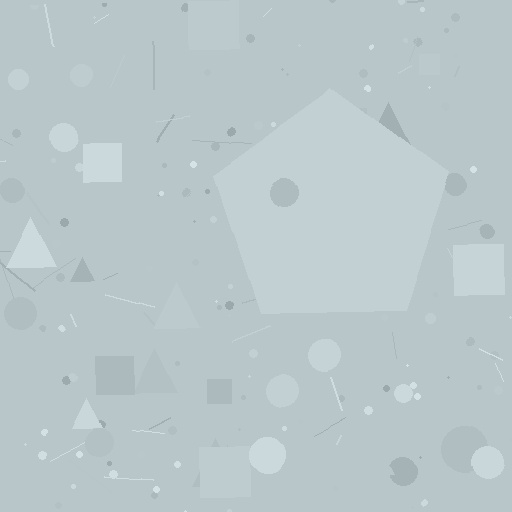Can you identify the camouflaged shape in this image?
The camouflaged shape is a pentagon.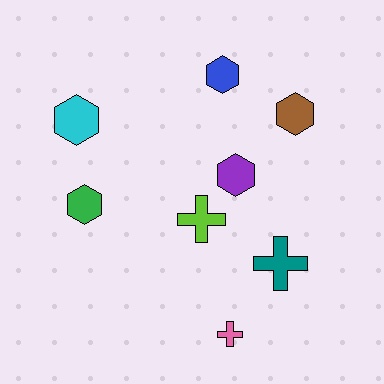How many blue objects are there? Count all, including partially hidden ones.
There is 1 blue object.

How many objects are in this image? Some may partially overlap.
There are 8 objects.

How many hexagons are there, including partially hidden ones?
There are 5 hexagons.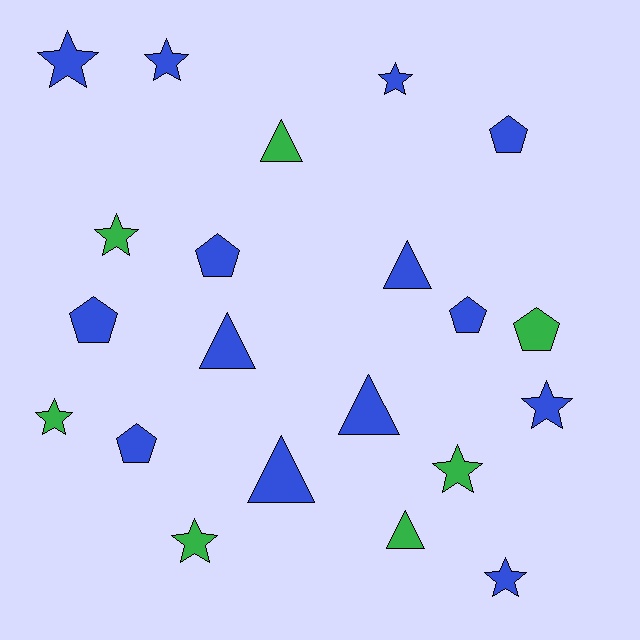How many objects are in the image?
There are 21 objects.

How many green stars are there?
There are 4 green stars.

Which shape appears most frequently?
Star, with 9 objects.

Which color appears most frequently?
Blue, with 14 objects.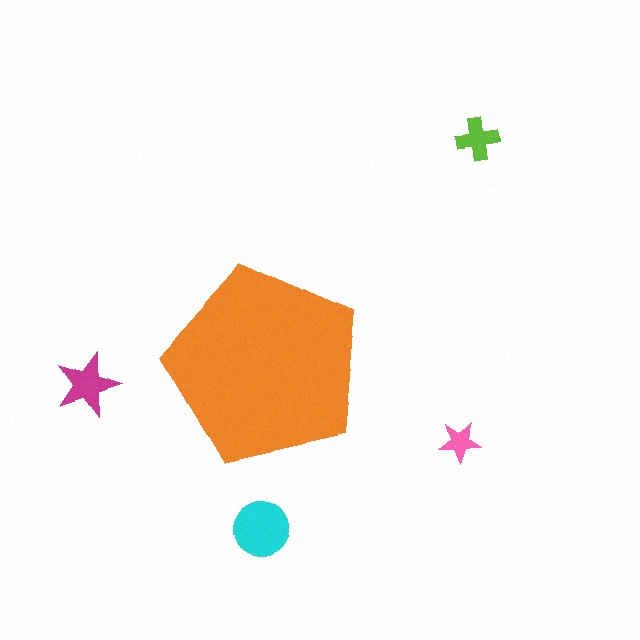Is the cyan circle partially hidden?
No, the cyan circle is fully visible.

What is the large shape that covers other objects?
An orange pentagon.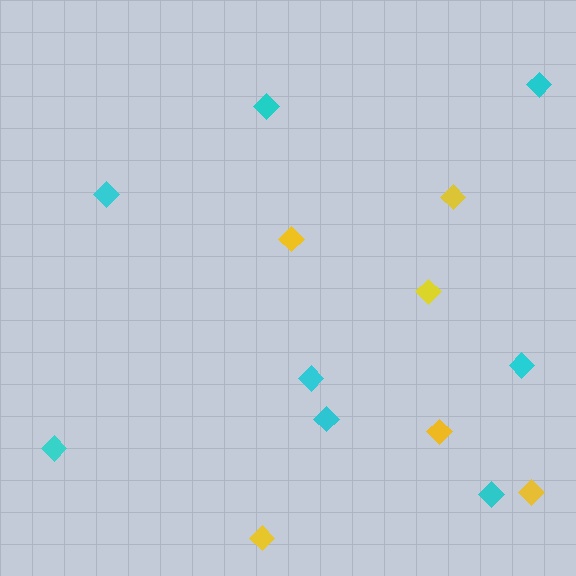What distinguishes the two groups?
There are 2 groups: one group of yellow diamonds (6) and one group of cyan diamonds (8).